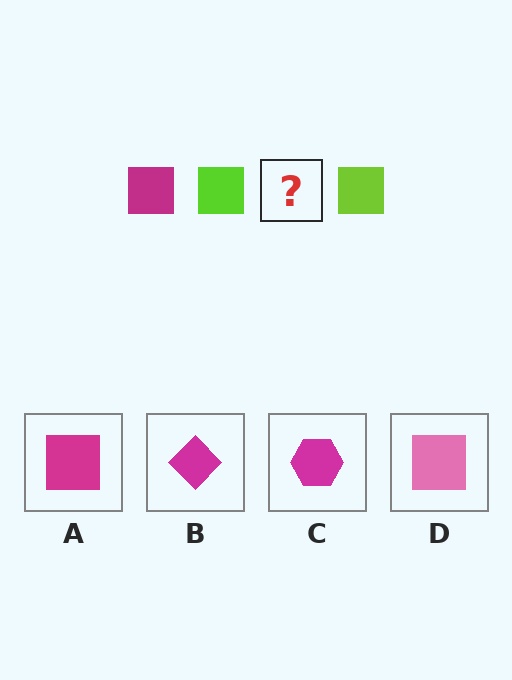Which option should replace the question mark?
Option A.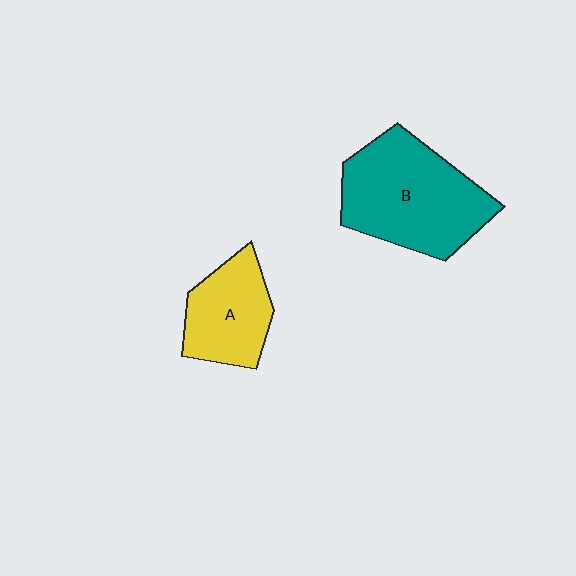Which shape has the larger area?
Shape B (teal).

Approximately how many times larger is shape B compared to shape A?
Approximately 1.7 times.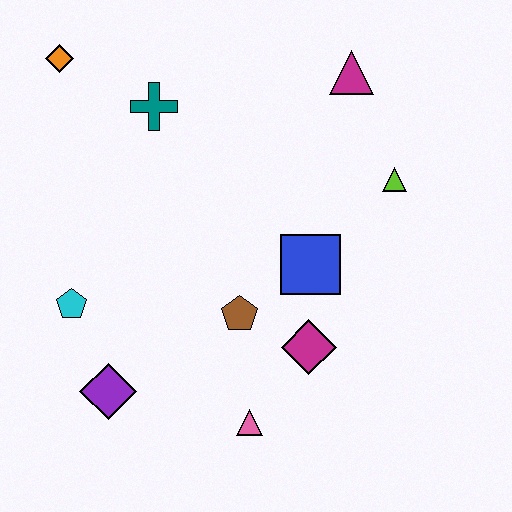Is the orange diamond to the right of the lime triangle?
No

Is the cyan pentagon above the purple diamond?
Yes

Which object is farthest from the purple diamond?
The magenta triangle is farthest from the purple diamond.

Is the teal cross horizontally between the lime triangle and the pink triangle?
No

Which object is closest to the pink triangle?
The magenta diamond is closest to the pink triangle.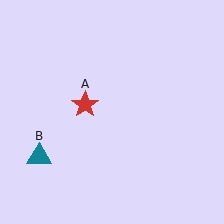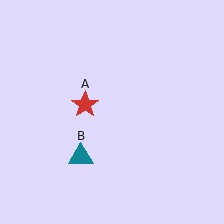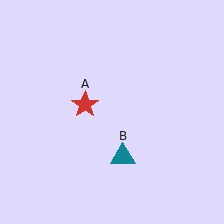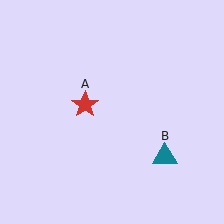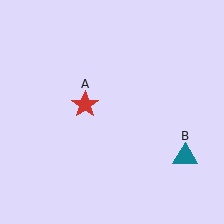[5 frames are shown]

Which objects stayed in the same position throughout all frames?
Red star (object A) remained stationary.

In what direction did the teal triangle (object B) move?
The teal triangle (object B) moved right.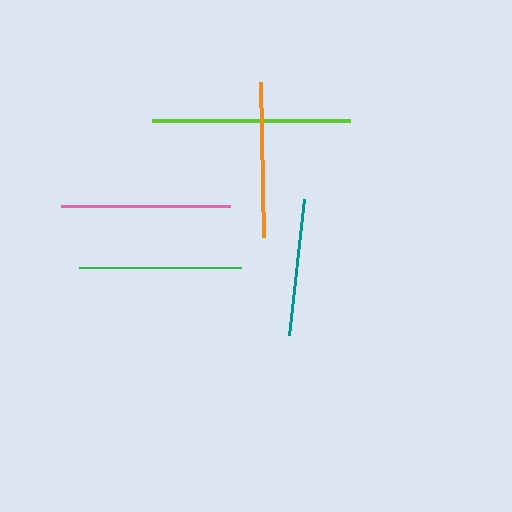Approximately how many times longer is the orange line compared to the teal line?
The orange line is approximately 1.1 times the length of the teal line.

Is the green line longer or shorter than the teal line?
The green line is longer than the teal line.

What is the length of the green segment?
The green segment is approximately 162 pixels long.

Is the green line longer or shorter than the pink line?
The pink line is longer than the green line.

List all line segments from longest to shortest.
From longest to shortest: lime, pink, green, orange, teal.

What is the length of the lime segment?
The lime segment is approximately 198 pixels long.